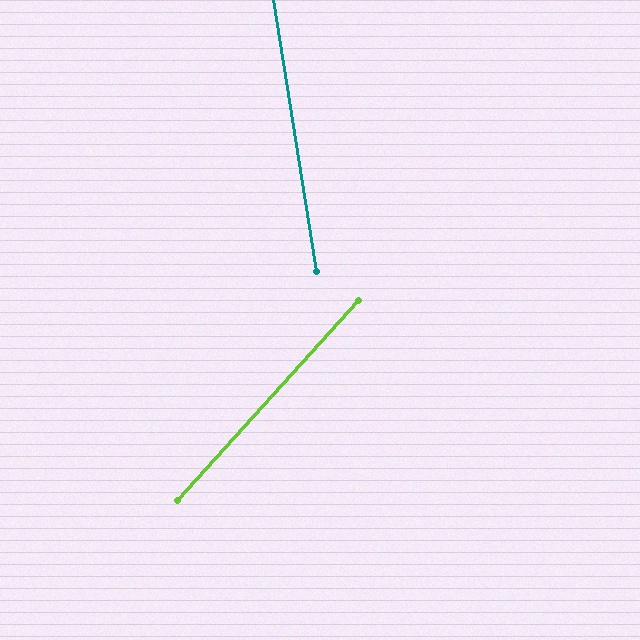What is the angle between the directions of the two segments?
Approximately 51 degrees.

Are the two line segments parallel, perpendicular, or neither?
Neither parallel nor perpendicular — they differ by about 51°.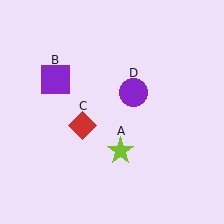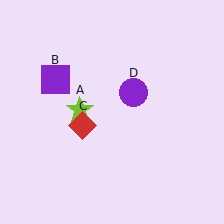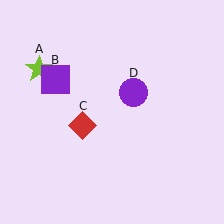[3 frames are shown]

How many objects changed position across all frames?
1 object changed position: lime star (object A).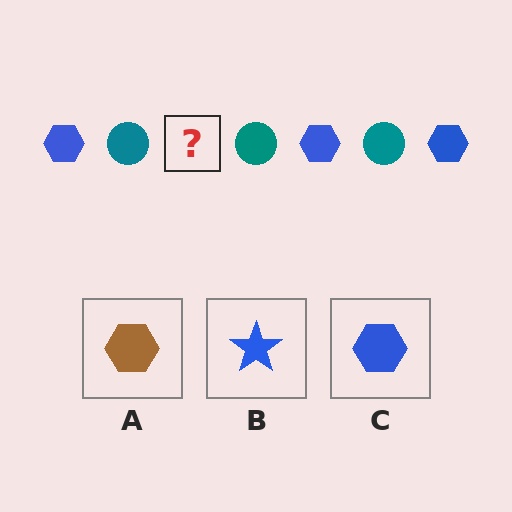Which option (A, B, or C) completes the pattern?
C.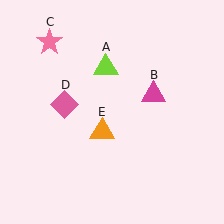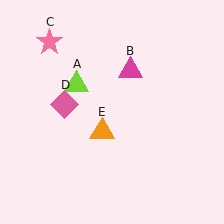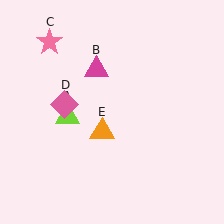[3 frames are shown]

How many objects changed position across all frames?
2 objects changed position: lime triangle (object A), magenta triangle (object B).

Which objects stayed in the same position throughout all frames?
Pink star (object C) and pink diamond (object D) and orange triangle (object E) remained stationary.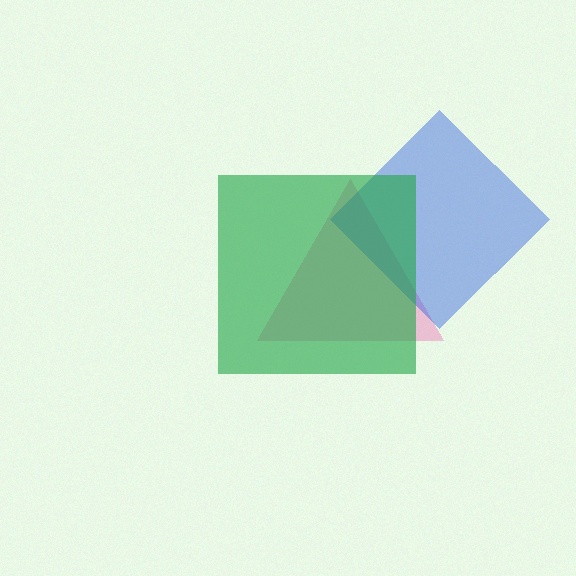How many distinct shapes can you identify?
There are 3 distinct shapes: a pink triangle, a blue diamond, a green square.